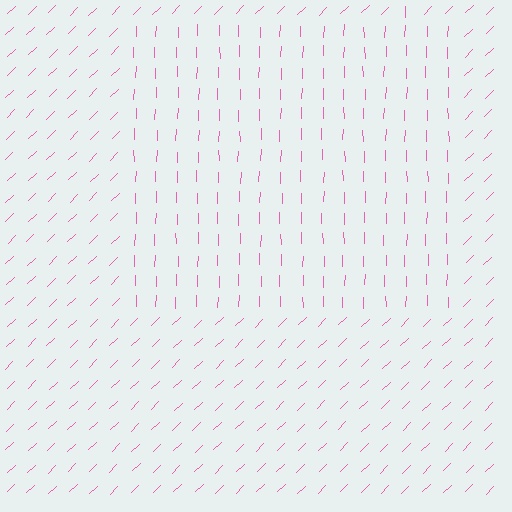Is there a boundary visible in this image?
Yes, there is a texture boundary formed by a change in line orientation.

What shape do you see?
I see a rectangle.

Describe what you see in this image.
The image is filled with small pink line segments. A rectangle region in the image has lines oriented differently from the surrounding lines, creating a visible texture boundary.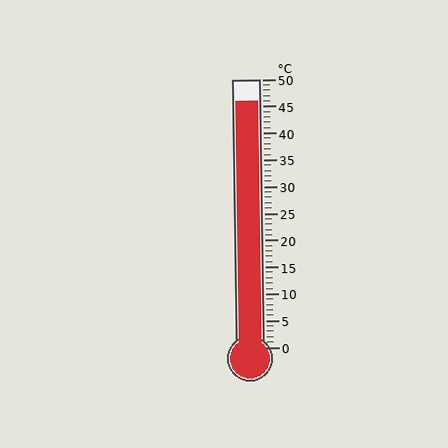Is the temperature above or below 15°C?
The temperature is above 15°C.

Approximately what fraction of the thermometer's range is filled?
The thermometer is filled to approximately 90% of its range.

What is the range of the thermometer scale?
The thermometer scale ranges from 0°C to 50°C.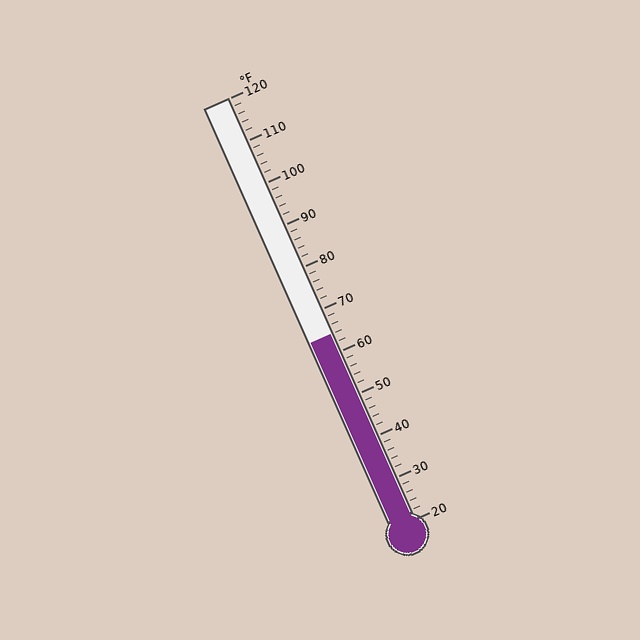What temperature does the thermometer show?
The thermometer shows approximately 64°F.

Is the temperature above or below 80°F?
The temperature is below 80°F.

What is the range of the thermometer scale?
The thermometer scale ranges from 20°F to 120°F.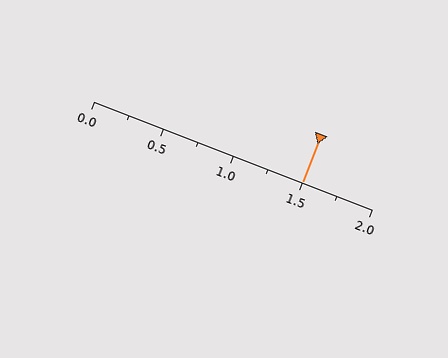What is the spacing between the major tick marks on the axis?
The major ticks are spaced 0.5 apart.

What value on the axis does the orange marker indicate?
The marker indicates approximately 1.5.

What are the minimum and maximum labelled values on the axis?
The axis runs from 0.0 to 2.0.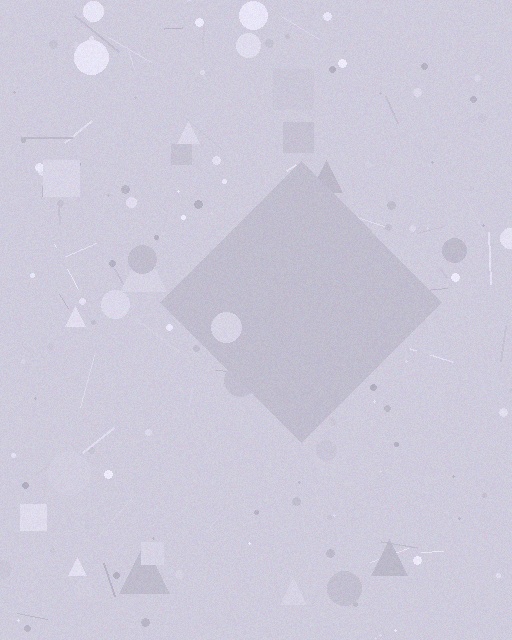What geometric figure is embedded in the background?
A diamond is embedded in the background.